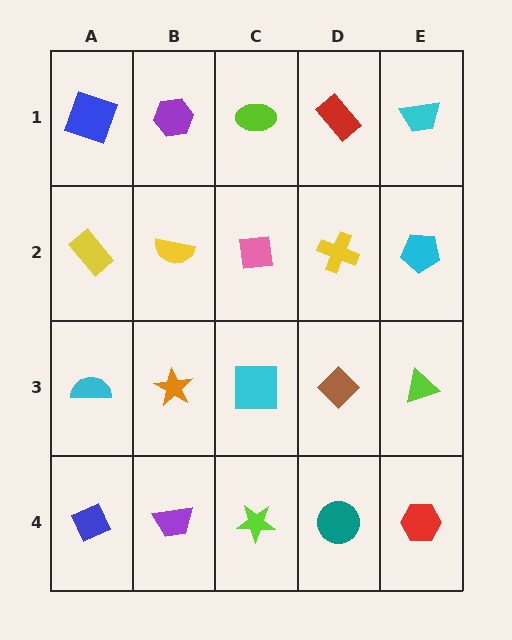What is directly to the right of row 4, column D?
A red hexagon.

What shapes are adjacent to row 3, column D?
A yellow cross (row 2, column D), a teal circle (row 4, column D), a cyan square (row 3, column C), a lime triangle (row 3, column E).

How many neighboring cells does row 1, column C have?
3.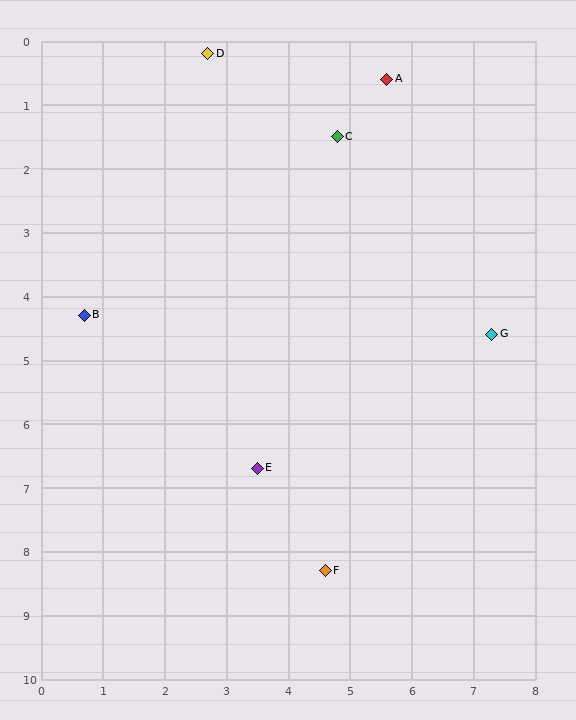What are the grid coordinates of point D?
Point D is at approximately (2.7, 0.2).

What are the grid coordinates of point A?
Point A is at approximately (5.6, 0.6).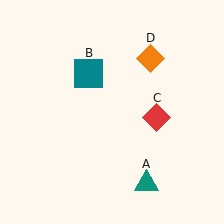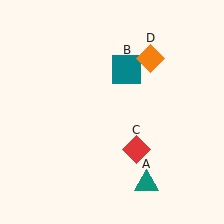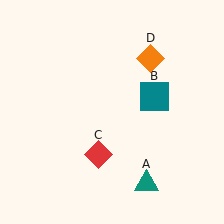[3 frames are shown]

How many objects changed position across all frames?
2 objects changed position: teal square (object B), red diamond (object C).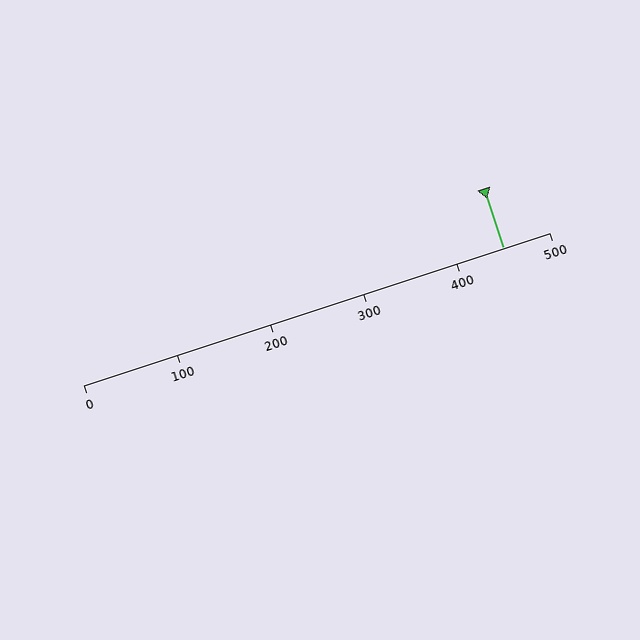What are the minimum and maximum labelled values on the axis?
The axis runs from 0 to 500.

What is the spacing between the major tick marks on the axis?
The major ticks are spaced 100 apart.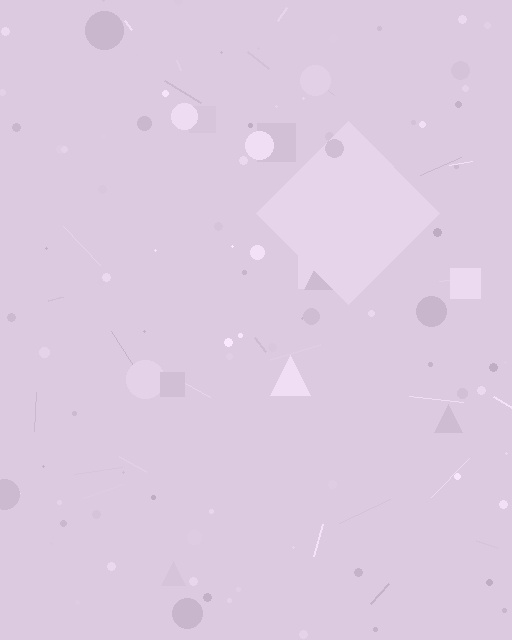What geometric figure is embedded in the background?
A diamond is embedded in the background.